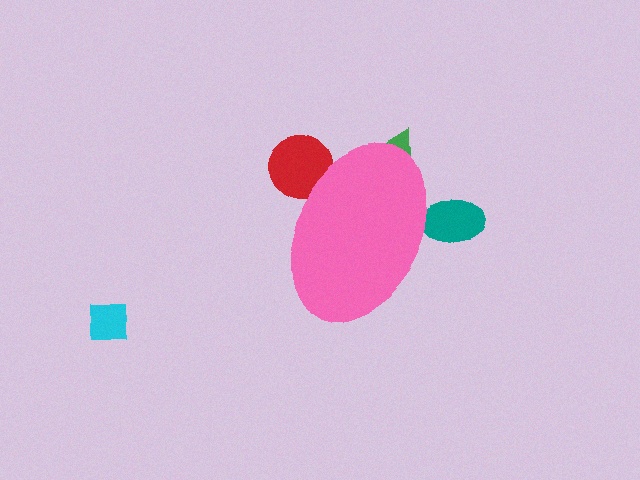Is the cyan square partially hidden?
No, the cyan square is fully visible.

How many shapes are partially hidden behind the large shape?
3 shapes are partially hidden.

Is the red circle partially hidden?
Yes, the red circle is partially hidden behind the pink ellipse.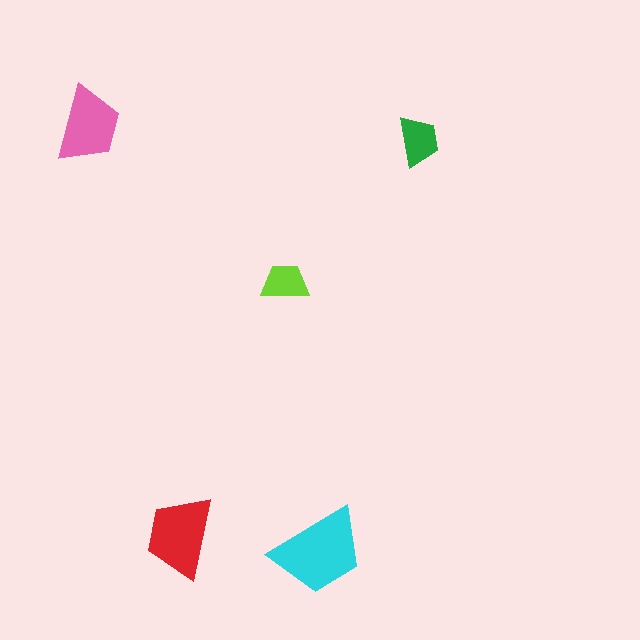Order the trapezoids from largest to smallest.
the cyan one, the red one, the pink one, the green one, the lime one.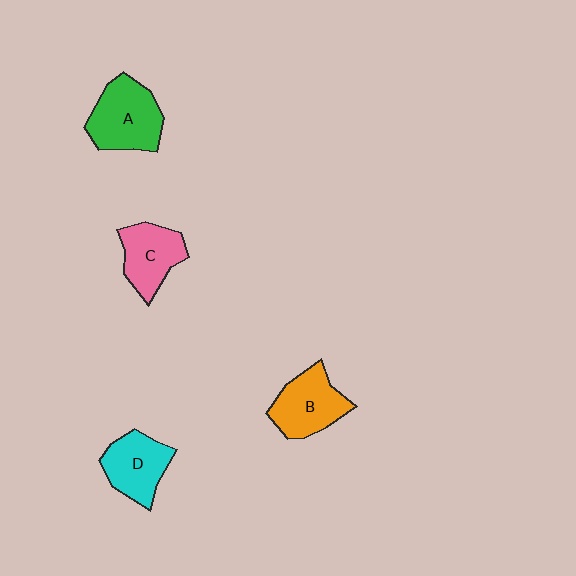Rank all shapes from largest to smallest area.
From largest to smallest: A (green), B (orange), D (cyan), C (pink).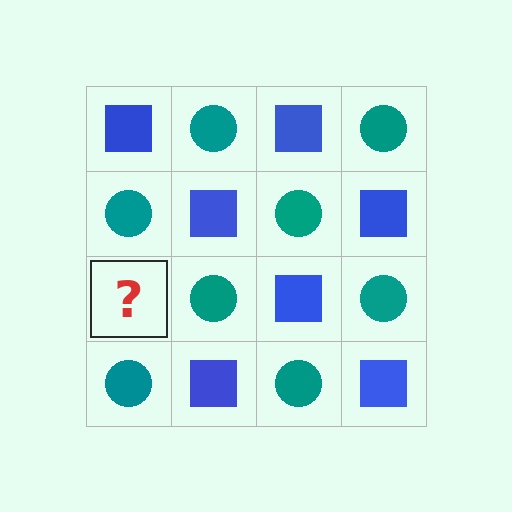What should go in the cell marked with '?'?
The missing cell should contain a blue square.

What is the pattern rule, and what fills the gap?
The rule is that it alternates blue square and teal circle in a checkerboard pattern. The gap should be filled with a blue square.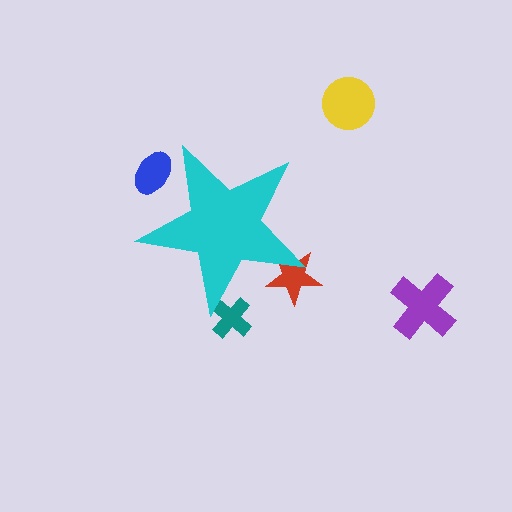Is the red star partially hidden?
Yes, the red star is partially hidden behind the cyan star.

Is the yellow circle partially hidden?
No, the yellow circle is fully visible.